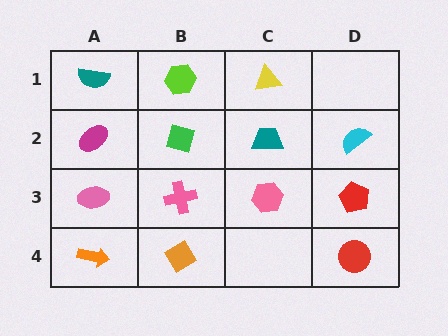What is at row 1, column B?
A lime hexagon.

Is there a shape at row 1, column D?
No, that cell is empty.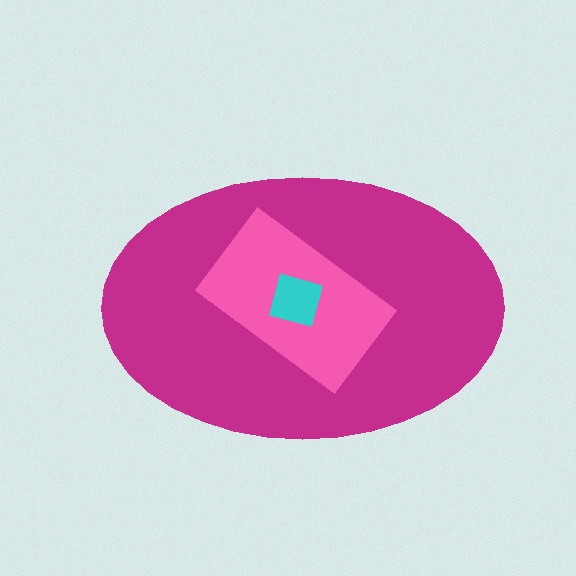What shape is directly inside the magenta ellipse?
The pink rectangle.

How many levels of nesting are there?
3.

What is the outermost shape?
The magenta ellipse.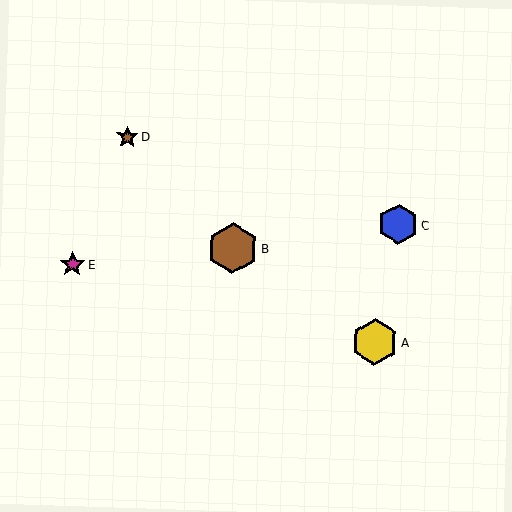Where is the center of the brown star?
The center of the brown star is at (127, 137).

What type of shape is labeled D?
Shape D is a brown star.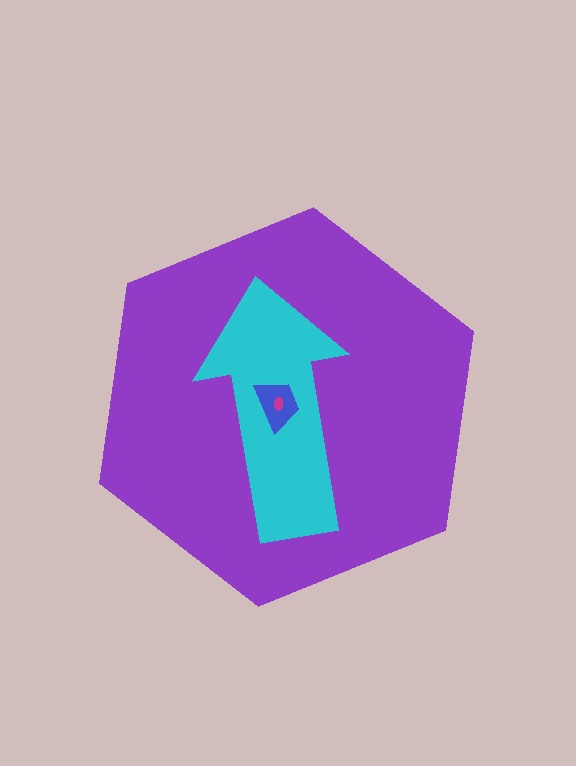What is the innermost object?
The magenta ellipse.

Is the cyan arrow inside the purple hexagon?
Yes.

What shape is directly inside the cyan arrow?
The blue trapezoid.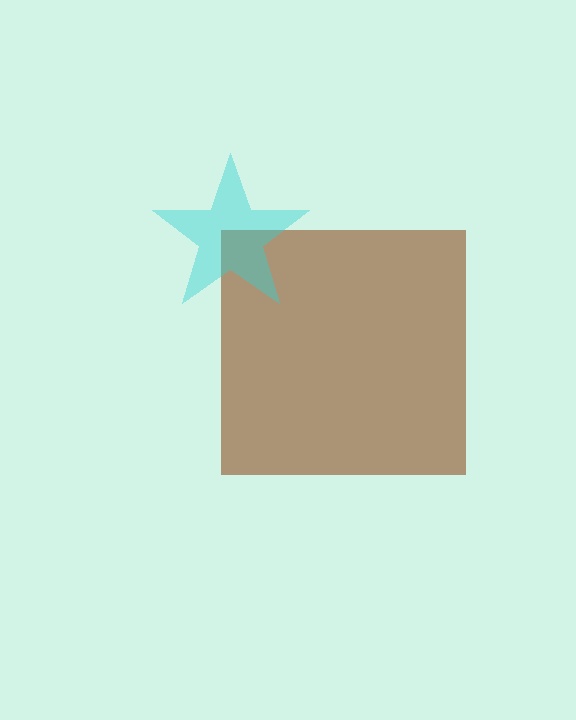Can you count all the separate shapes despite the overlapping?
Yes, there are 2 separate shapes.